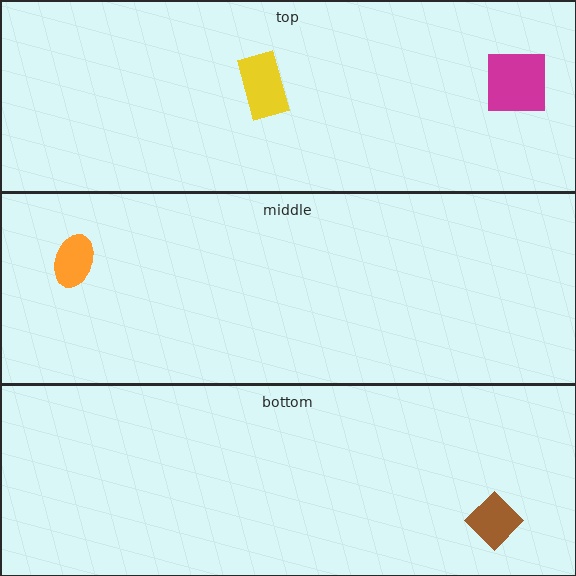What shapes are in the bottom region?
The brown diamond.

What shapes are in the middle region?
The orange ellipse.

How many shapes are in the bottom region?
1.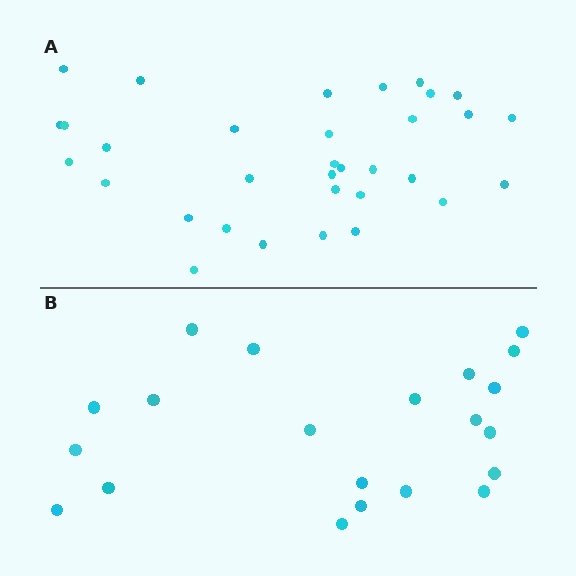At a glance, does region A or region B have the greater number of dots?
Region A (the top region) has more dots.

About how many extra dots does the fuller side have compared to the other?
Region A has roughly 12 or so more dots than region B.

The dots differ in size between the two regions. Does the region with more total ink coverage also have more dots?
No. Region B has more total ink coverage because its dots are larger, but region A actually contains more individual dots. Total area can be misleading — the number of items is what matters here.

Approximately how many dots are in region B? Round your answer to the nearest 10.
About 20 dots. (The exact count is 21, which rounds to 20.)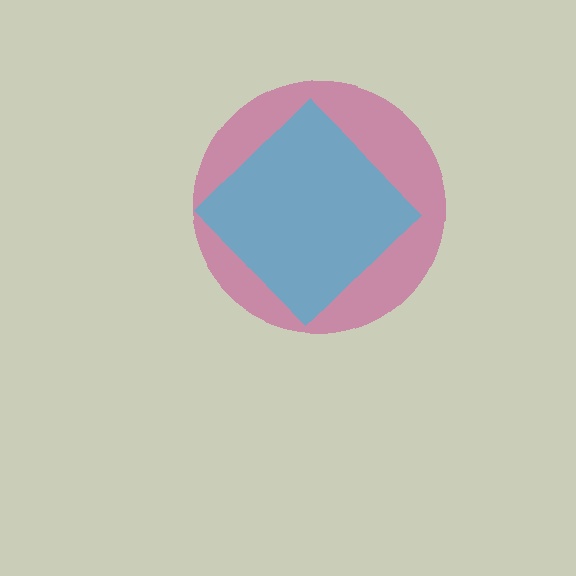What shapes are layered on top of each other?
The layered shapes are: a magenta circle, a cyan diamond.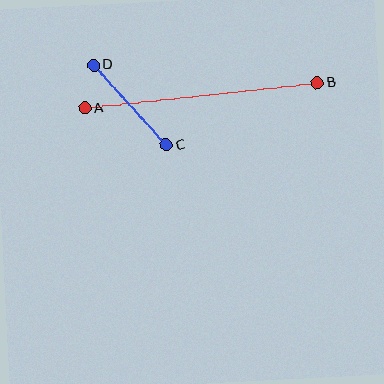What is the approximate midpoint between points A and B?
The midpoint is at approximately (201, 95) pixels.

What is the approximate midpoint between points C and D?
The midpoint is at approximately (130, 105) pixels.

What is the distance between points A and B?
The distance is approximately 234 pixels.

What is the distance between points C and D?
The distance is approximately 108 pixels.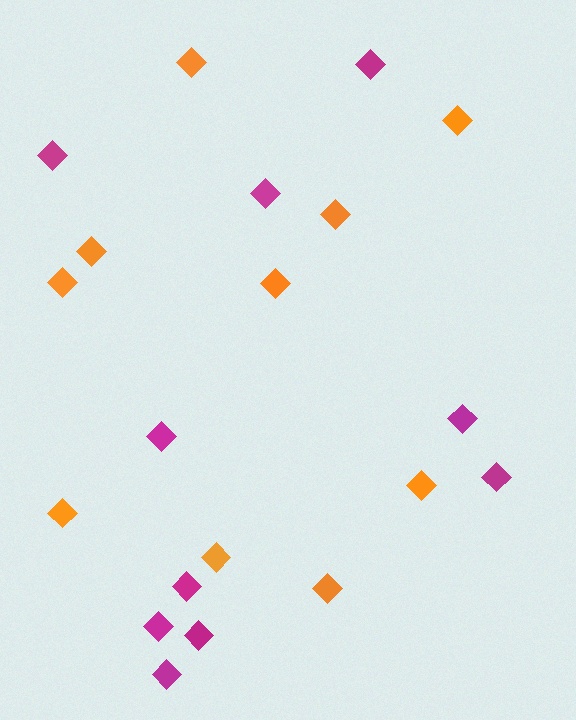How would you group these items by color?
There are 2 groups: one group of magenta diamonds (10) and one group of orange diamonds (10).